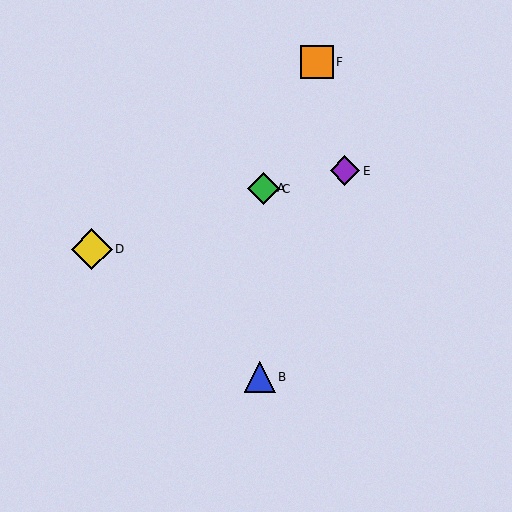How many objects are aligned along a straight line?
3 objects (A, C, F) are aligned along a straight line.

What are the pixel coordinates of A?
Object A is at (264, 188).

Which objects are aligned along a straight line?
Objects A, C, F are aligned along a straight line.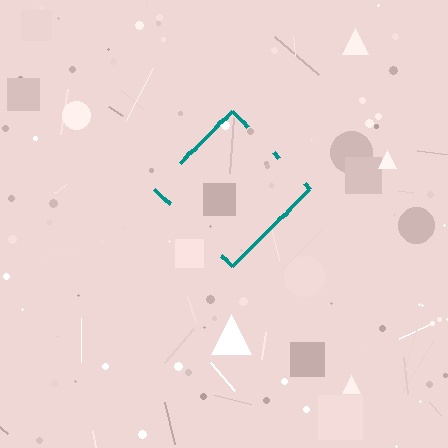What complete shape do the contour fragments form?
The contour fragments form a diamond.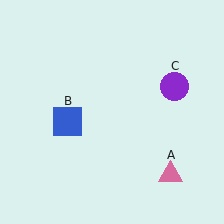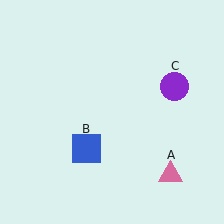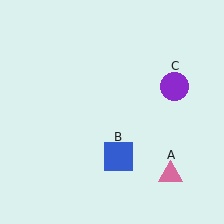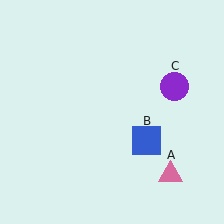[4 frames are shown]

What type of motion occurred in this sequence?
The blue square (object B) rotated counterclockwise around the center of the scene.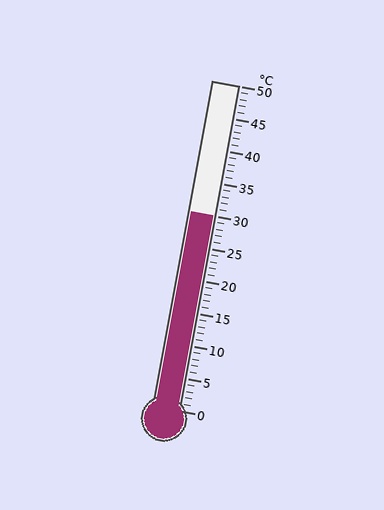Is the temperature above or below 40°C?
The temperature is below 40°C.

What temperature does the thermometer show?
The thermometer shows approximately 30°C.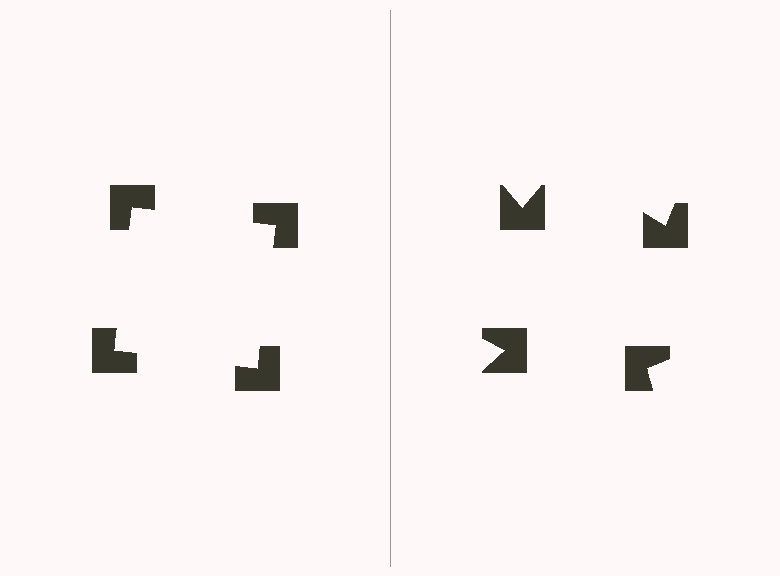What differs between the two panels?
The notched squares are positioned identically on both sides; only the wedge orientations differ. On the left they align to a square; on the right they are misaligned.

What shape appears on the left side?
An illusory square.